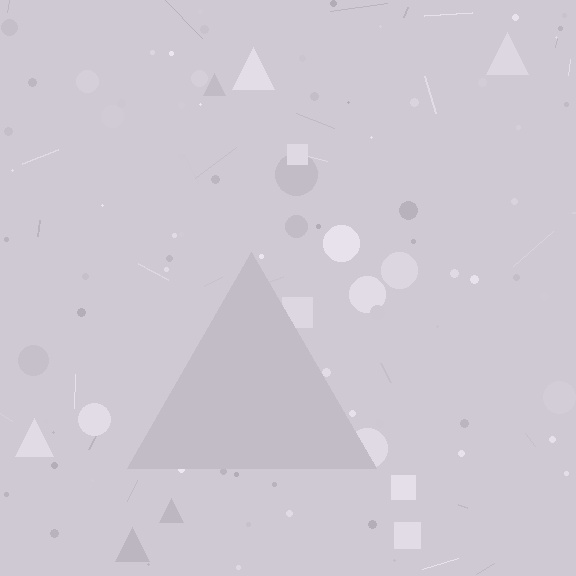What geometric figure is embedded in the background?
A triangle is embedded in the background.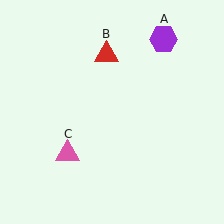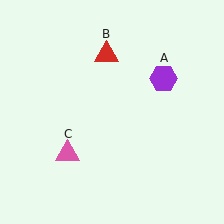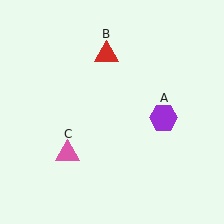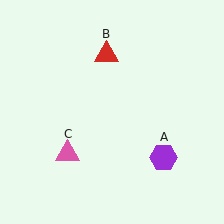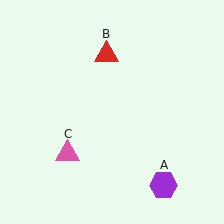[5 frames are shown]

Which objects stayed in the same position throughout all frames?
Red triangle (object B) and pink triangle (object C) remained stationary.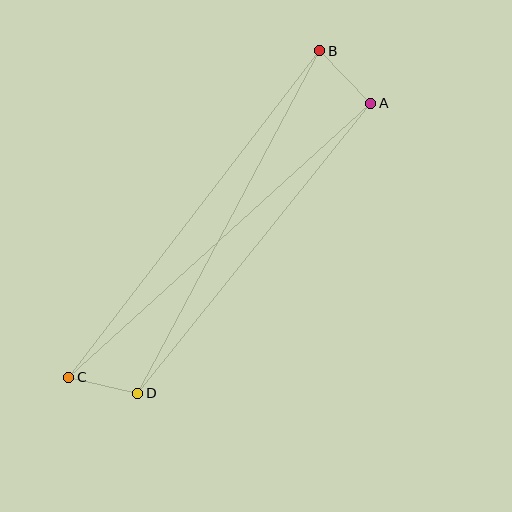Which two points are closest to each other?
Points C and D are closest to each other.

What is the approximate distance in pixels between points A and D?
The distance between A and D is approximately 372 pixels.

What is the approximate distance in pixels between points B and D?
The distance between B and D is approximately 388 pixels.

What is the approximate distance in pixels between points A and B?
The distance between A and B is approximately 74 pixels.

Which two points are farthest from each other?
Points B and C are farthest from each other.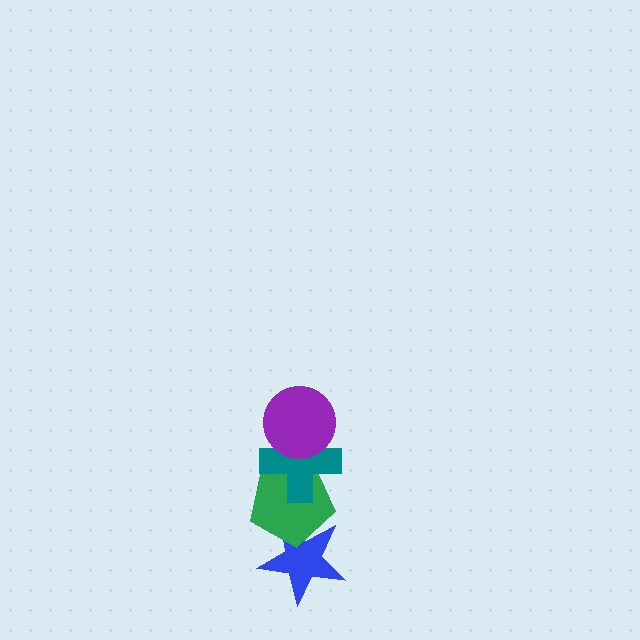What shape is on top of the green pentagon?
The teal cross is on top of the green pentagon.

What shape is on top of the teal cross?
The purple circle is on top of the teal cross.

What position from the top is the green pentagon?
The green pentagon is 3rd from the top.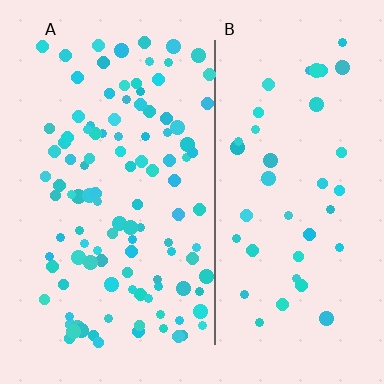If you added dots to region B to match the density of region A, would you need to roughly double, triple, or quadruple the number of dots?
Approximately triple.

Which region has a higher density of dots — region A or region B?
A (the left).